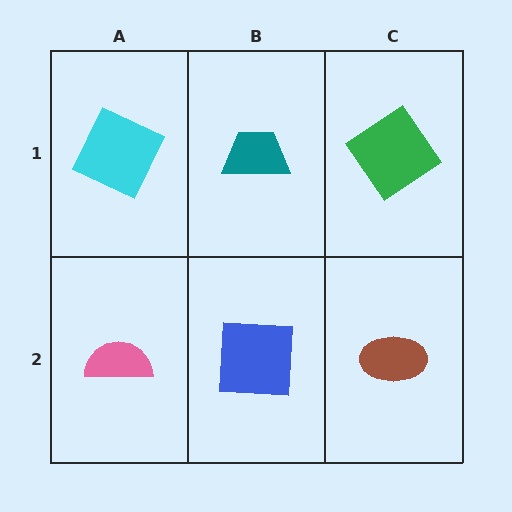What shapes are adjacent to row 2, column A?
A cyan square (row 1, column A), a blue square (row 2, column B).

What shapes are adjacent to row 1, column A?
A pink semicircle (row 2, column A), a teal trapezoid (row 1, column B).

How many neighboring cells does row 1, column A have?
2.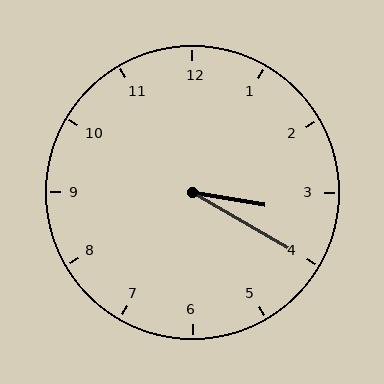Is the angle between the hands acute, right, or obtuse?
It is acute.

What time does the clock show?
3:20.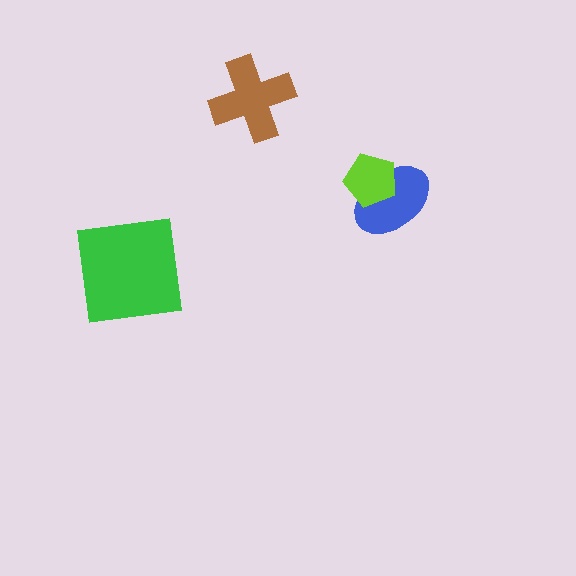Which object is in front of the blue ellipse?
The lime pentagon is in front of the blue ellipse.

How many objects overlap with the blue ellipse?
1 object overlaps with the blue ellipse.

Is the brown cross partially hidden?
No, no other shape covers it.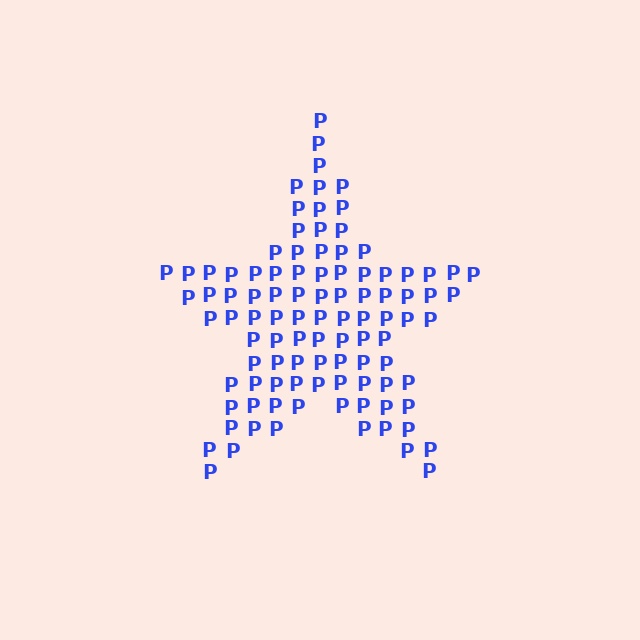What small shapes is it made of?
It is made of small letter P's.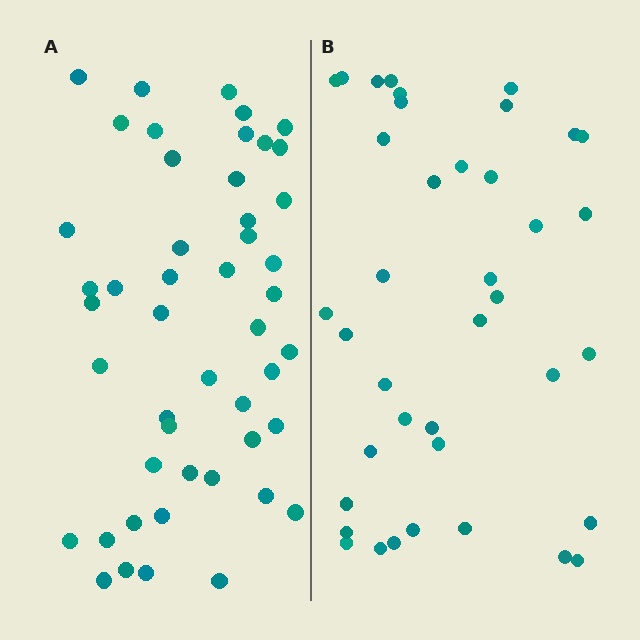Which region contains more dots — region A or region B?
Region A (the left region) has more dots.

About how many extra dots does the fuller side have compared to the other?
Region A has roughly 8 or so more dots than region B.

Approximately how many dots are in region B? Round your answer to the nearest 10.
About 40 dots. (The exact count is 39, which rounds to 40.)